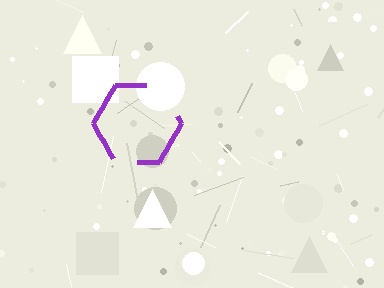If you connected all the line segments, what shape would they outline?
They would outline a hexagon.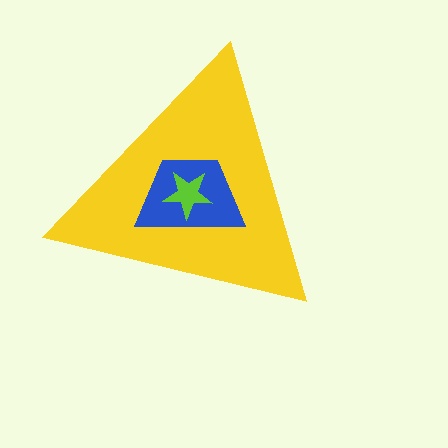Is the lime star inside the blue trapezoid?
Yes.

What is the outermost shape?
The yellow triangle.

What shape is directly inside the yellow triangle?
The blue trapezoid.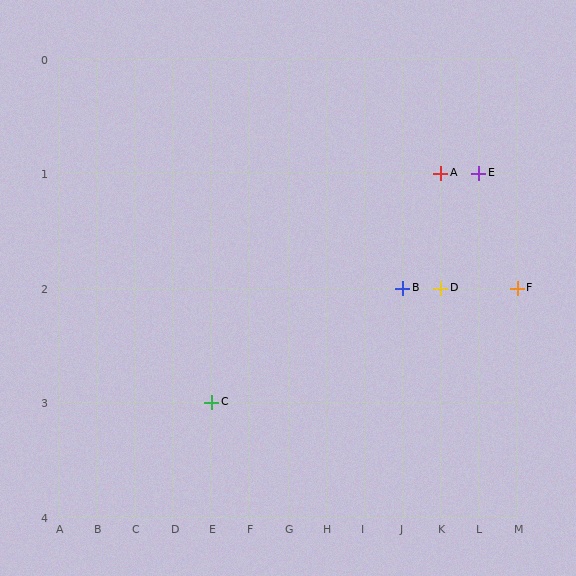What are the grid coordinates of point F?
Point F is at grid coordinates (M, 2).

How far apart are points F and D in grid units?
Points F and D are 2 columns apart.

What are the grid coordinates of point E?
Point E is at grid coordinates (L, 1).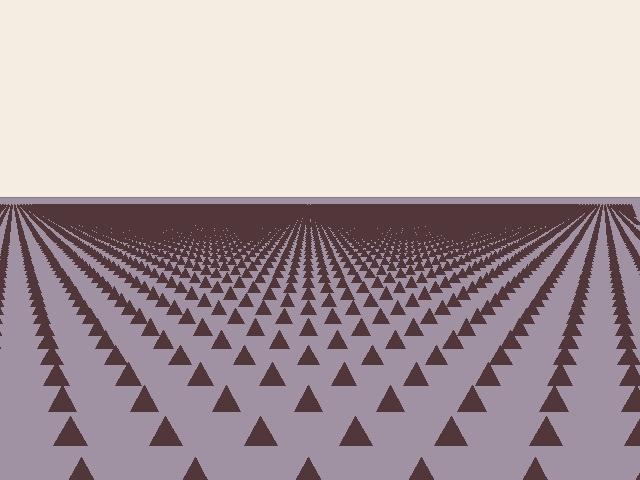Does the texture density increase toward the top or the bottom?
Density increases toward the top.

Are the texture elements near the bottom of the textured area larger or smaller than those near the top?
Larger. Near the bottom, elements are closer to the viewer and appear at a bigger on-screen size.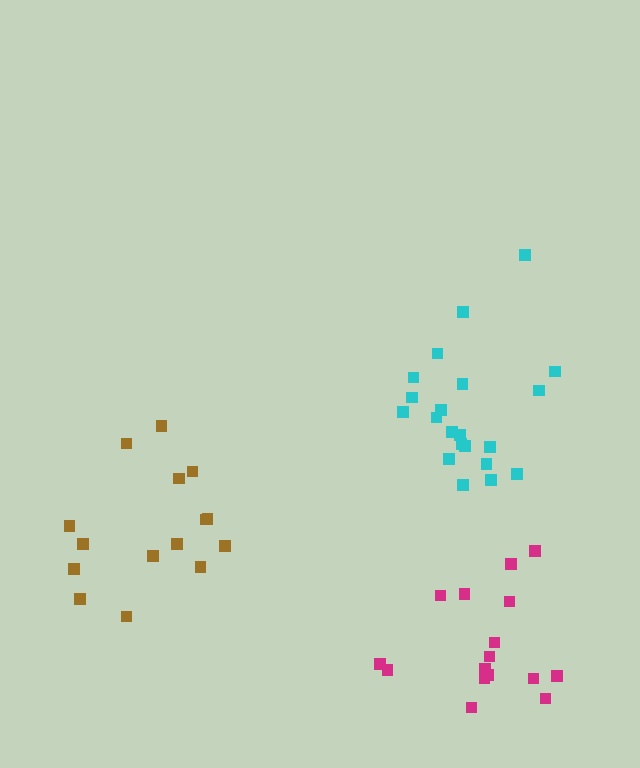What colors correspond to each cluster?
The clusters are colored: brown, magenta, cyan.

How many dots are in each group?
Group 1: 15 dots, Group 2: 16 dots, Group 3: 21 dots (52 total).